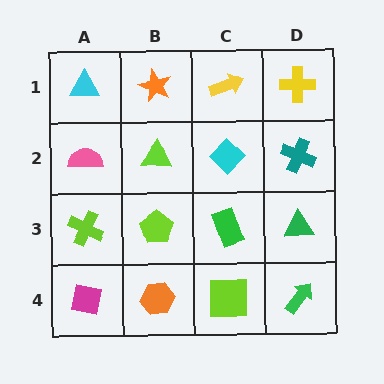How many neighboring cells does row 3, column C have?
4.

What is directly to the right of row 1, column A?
An orange star.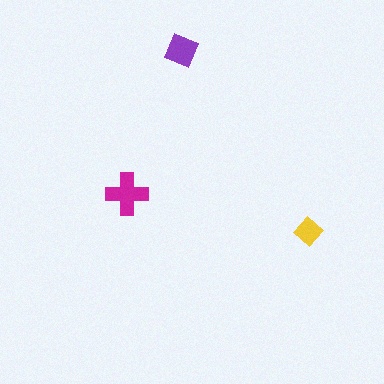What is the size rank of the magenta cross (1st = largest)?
1st.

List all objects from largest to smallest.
The magenta cross, the purple square, the yellow diamond.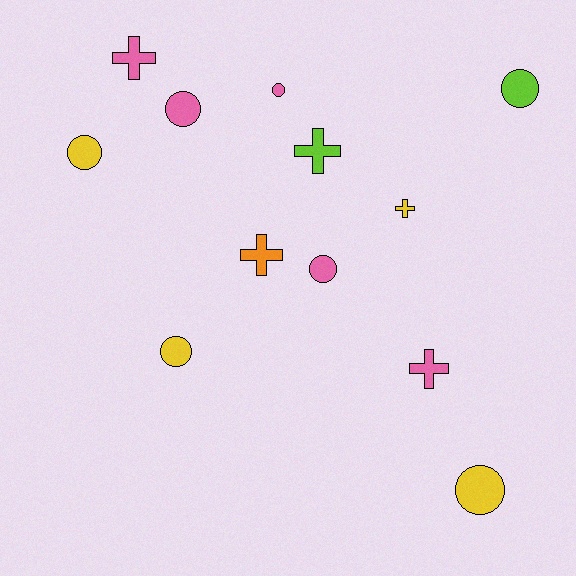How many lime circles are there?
There is 1 lime circle.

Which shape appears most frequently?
Circle, with 7 objects.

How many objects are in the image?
There are 12 objects.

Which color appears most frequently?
Pink, with 5 objects.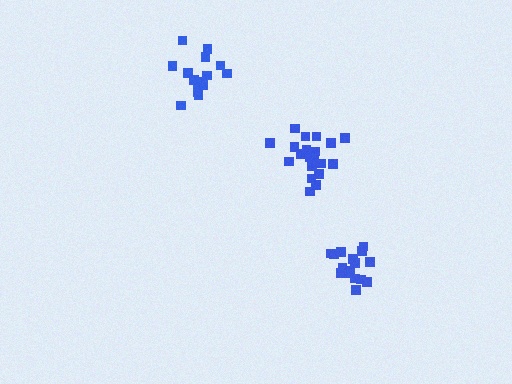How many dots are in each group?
Group 1: 16 dots, Group 2: 16 dots, Group 3: 21 dots (53 total).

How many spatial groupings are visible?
There are 3 spatial groupings.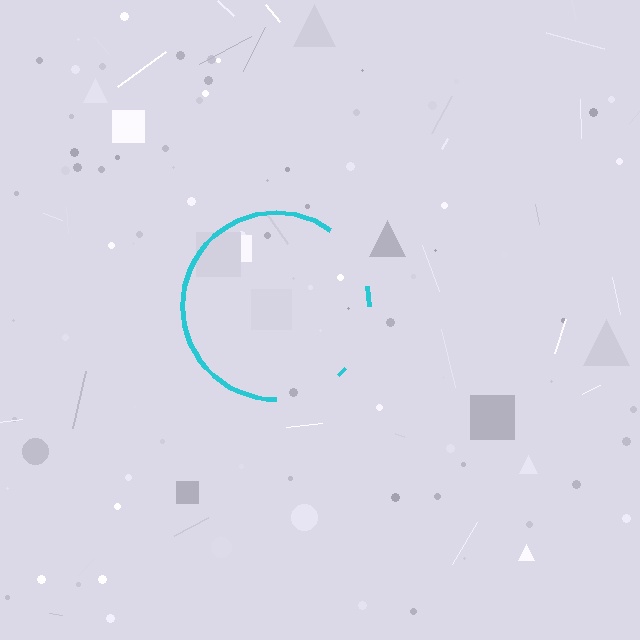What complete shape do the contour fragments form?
The contour fragments form a circle.